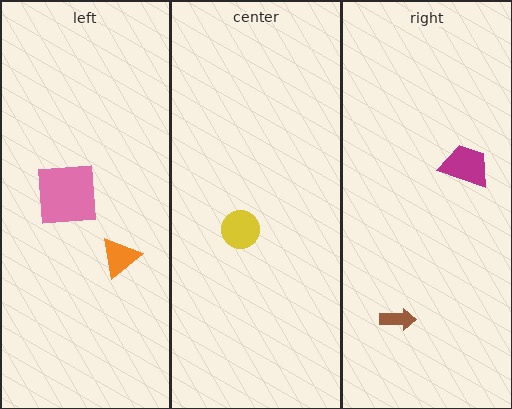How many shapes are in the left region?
2.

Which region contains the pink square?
The left region.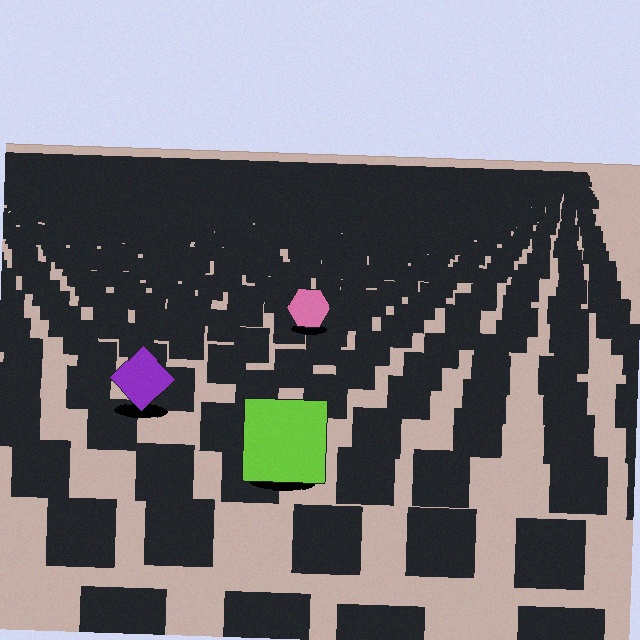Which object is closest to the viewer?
The lime square is closest. The texture marks near it are larger and more spread out.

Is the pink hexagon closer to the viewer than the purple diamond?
No. The purple diamond is closer — you can tell from the texture gradient: the ground texture is coarser near it.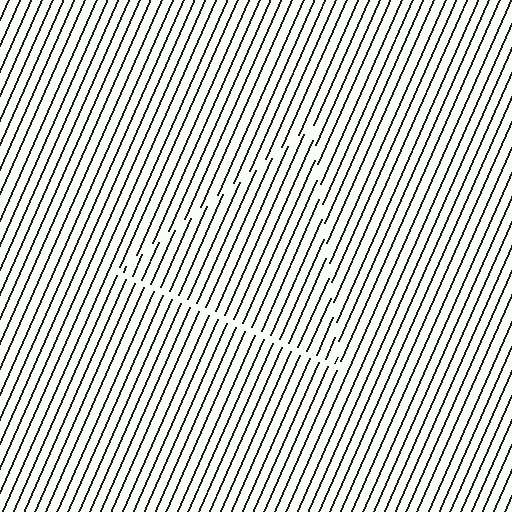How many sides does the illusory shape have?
3 sides — the line-ends trace a triangle.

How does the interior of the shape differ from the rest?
The interior of the shape contains the same grating, shifted by half a period — the contour is defined by the phase discontinuity where line-ends from the inner and outer gratings abut.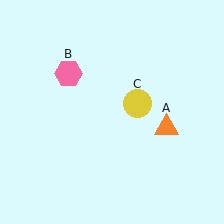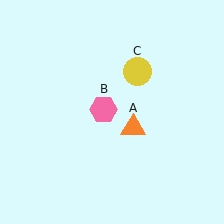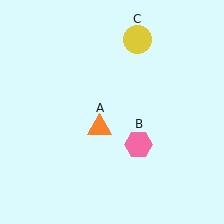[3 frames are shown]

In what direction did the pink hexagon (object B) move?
The pink hexagon (object B) moved down and to the right.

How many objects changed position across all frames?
3 objects changed position: orange triangle (object A), pink hexagon (object B), yellow circle (object C).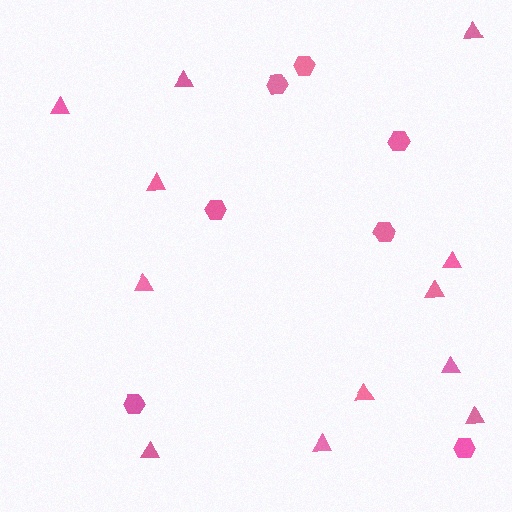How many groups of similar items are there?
There are 2 groups: one group of triangles (12) and one group of hexagons (7).